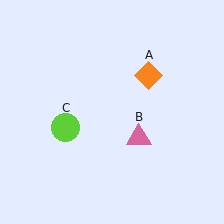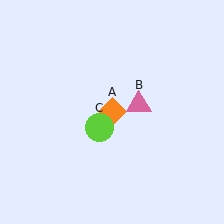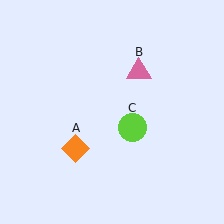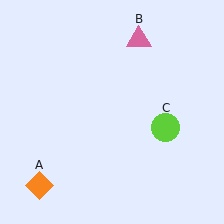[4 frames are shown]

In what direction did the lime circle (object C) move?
The lime circle (object C) moved right.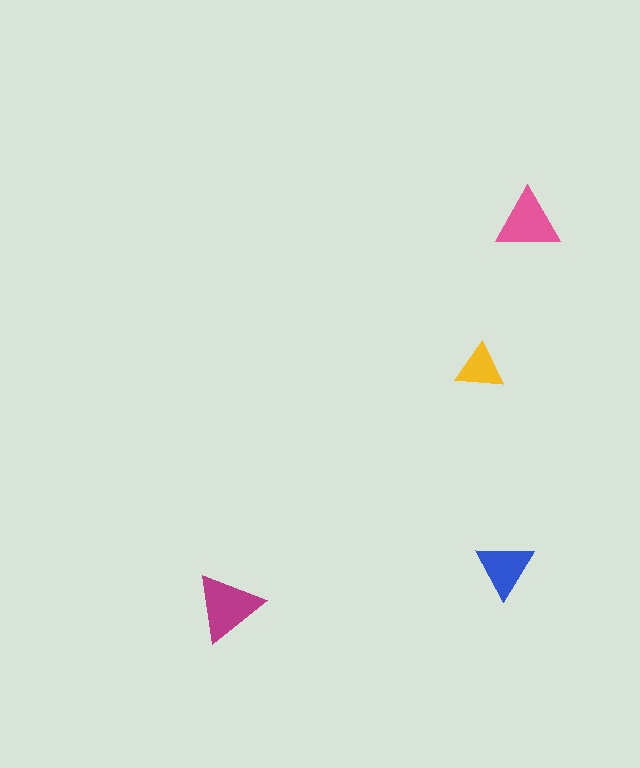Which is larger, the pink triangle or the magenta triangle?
The magenta one.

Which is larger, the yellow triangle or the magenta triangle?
The magenta one.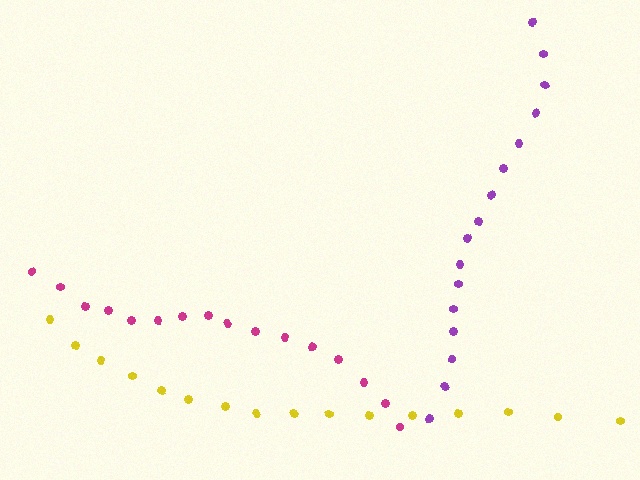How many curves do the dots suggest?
There are 3 distinct paths.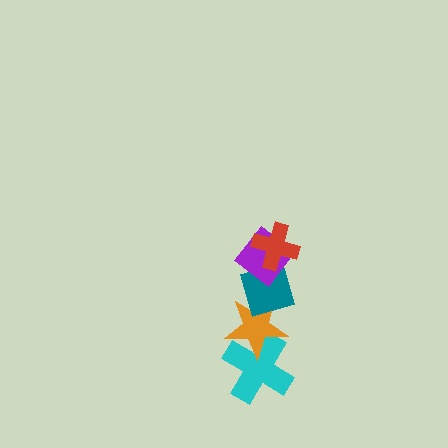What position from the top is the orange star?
The orange star is 4th from the top.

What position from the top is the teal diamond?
The teal diamond is 3rd from the top.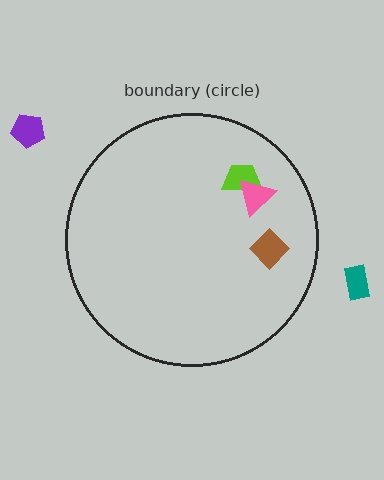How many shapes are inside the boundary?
3 inside, 2 outside.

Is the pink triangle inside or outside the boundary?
Inside.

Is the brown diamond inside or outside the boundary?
Inside.